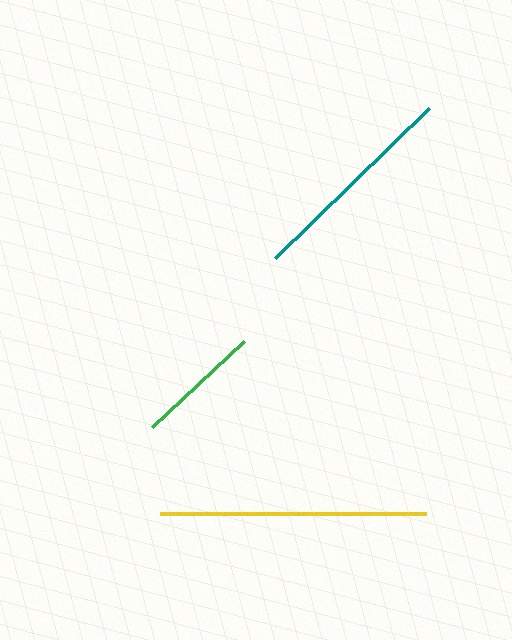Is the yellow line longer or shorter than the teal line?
The yellow line is longer than the teal line.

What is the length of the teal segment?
The teal segment is approximately 215 pixels long.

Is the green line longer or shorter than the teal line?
The teal line is longer than the green line.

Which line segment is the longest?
The yellow line is the longest at approximately 266 pixels.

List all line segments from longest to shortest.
From longest to shortest: yellow, teal, green.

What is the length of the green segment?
The green segment is approximately 127 pixels long.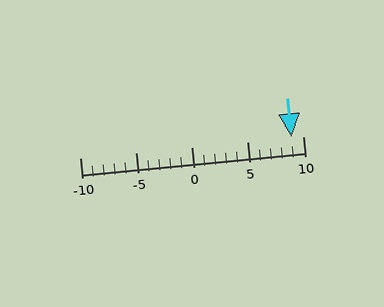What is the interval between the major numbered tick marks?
The major tick marks are spaced 5 units apart.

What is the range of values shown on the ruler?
The ruler shows values from -10 to 10.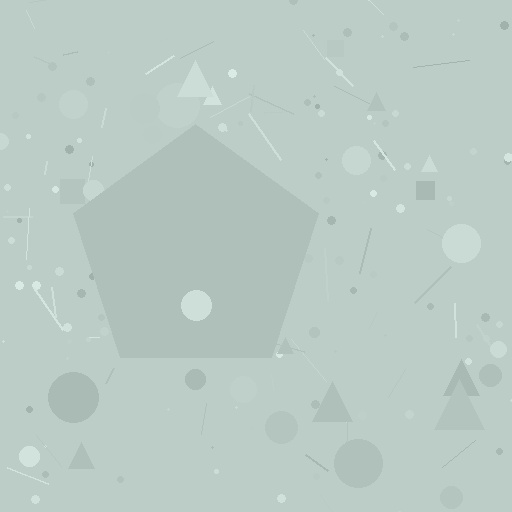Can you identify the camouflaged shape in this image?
The camouflaged shape is a pentagon.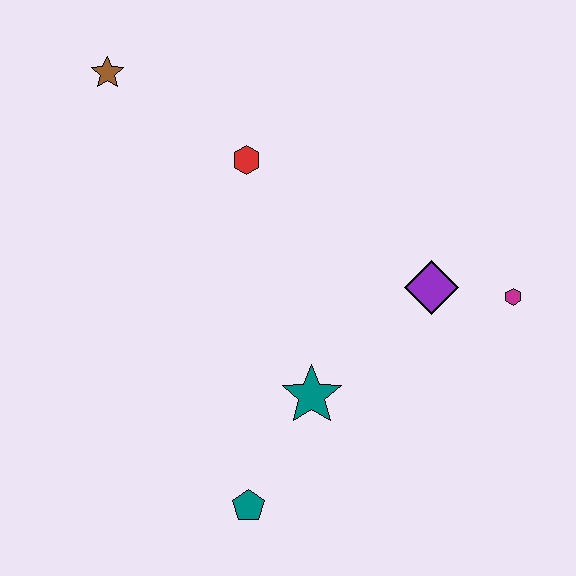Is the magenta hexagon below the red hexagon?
Yes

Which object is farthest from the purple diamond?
The brown star is farthest from the purple diamond.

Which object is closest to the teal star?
The teal pentagon is closest to the teal star.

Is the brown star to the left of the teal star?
Yes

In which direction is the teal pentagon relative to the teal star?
The teal pentagon is below the teal star.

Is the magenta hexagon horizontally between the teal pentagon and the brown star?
No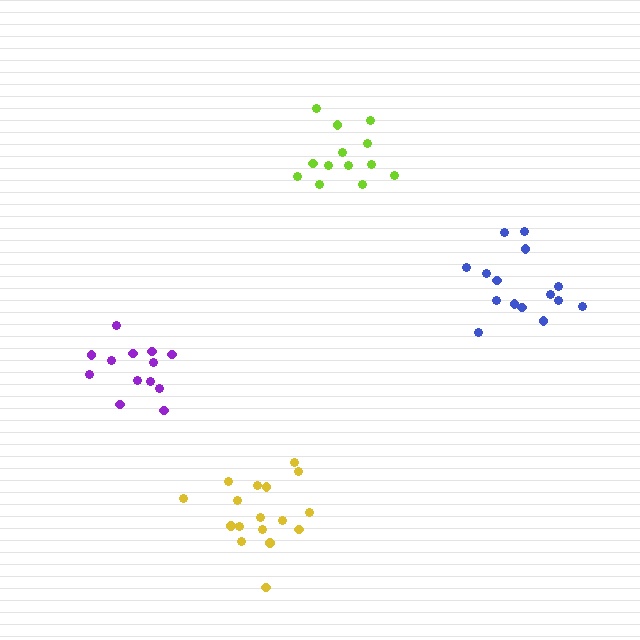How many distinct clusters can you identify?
There are 4 distinct clusters.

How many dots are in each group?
Group 1: 13 dots, Group 2: 15 dots, Group 3: 13 dots, Group 4: 17 dots (58 total).